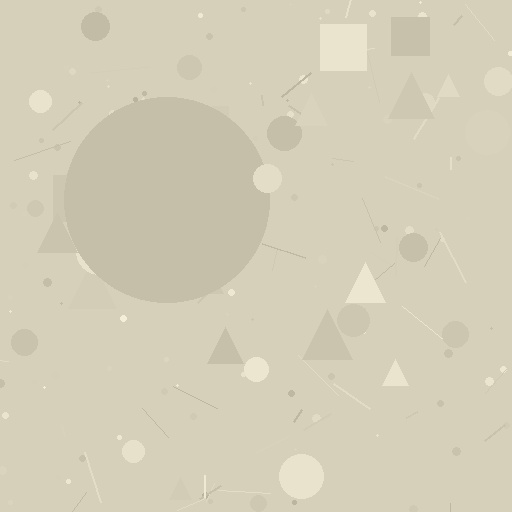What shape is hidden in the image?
A circle is hidden in the image.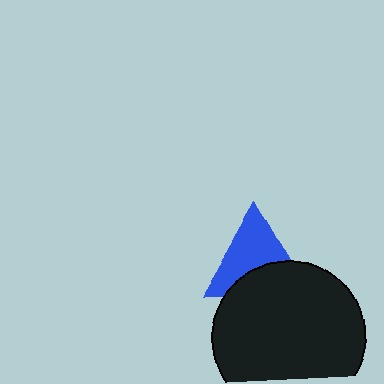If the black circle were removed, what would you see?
You would see the complete blue triangle.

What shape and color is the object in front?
The object in front is a black circle.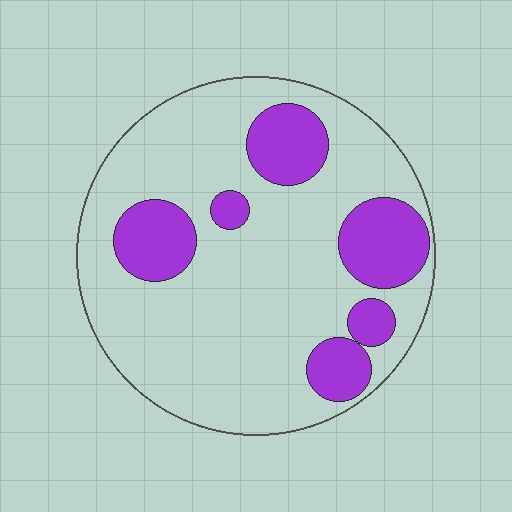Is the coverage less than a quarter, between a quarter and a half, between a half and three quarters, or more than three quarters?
Less than a quarter.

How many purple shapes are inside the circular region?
6.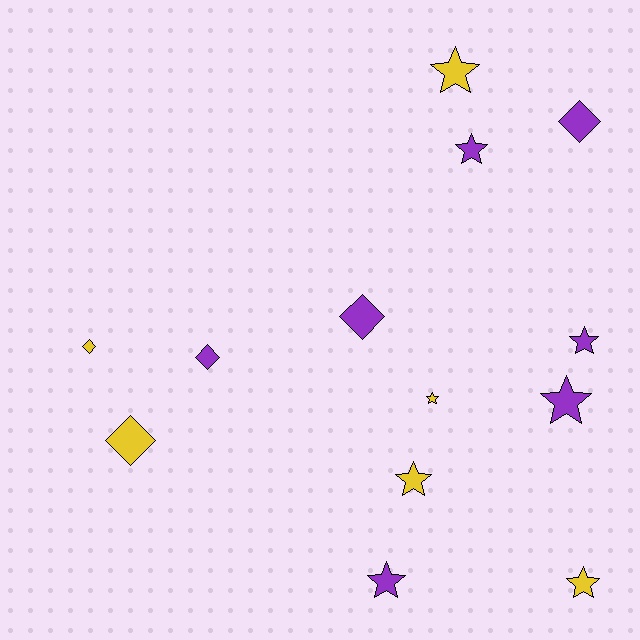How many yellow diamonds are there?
There are 2 yellow diamonds.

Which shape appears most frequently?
Star, with 8 objects.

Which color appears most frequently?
Purple, with 7 objects.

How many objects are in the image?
There are 13 objects.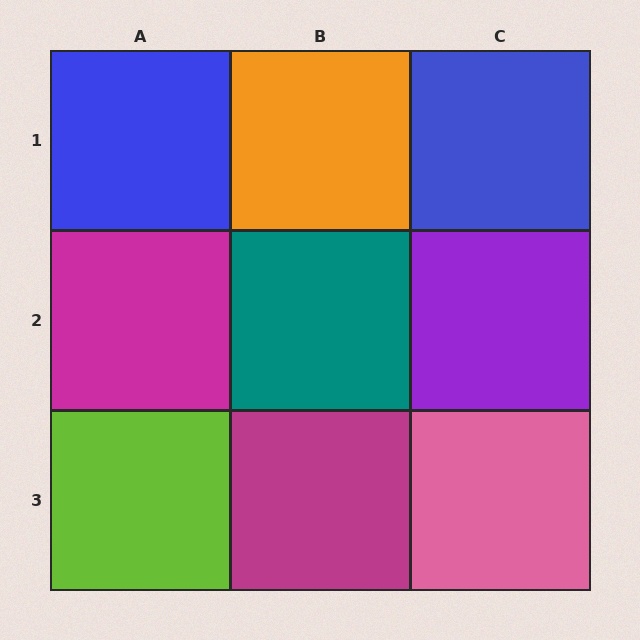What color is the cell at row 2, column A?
Magenta.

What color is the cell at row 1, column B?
Orange.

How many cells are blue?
2 cells are blue.